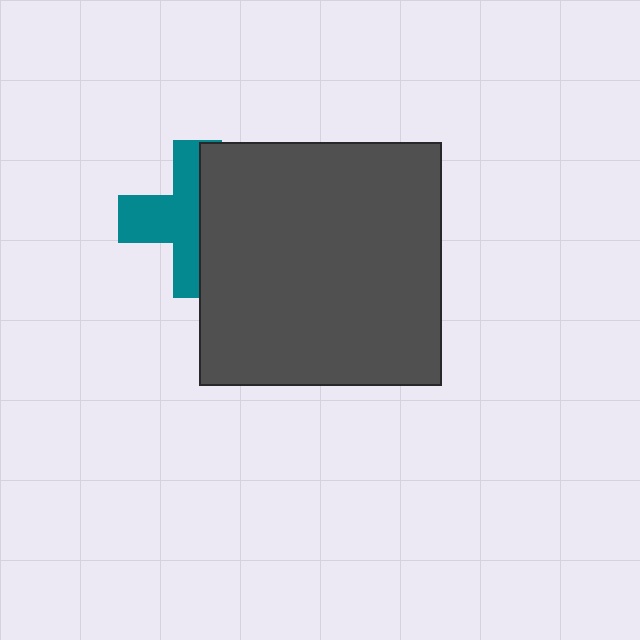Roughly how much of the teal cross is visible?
About half of it is visible (roughly 53%).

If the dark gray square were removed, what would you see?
You would see the complete teal cross.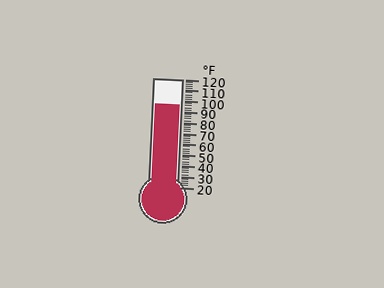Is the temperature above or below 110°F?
The temperature is below 110°F.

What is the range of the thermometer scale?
The thermometer scale ranges from 20°F to 120°F.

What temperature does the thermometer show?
The thermometer shows approximately 96°F.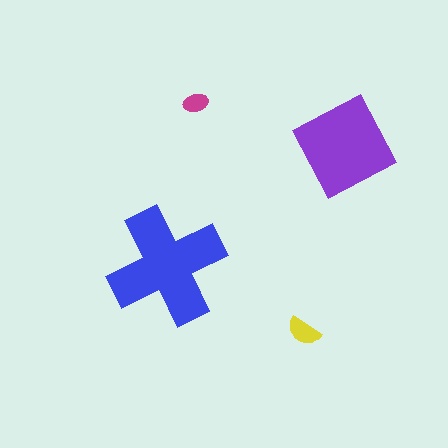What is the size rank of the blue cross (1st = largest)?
1st.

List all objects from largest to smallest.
The blue cross, the purple square, the yellow semicircle, the magenta ellipse.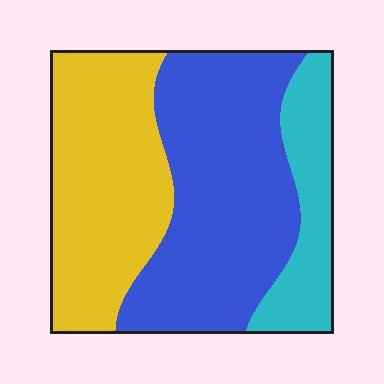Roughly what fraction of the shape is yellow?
Yellow takes up about three eighths (3/8) of the shape.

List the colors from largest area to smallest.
From largest to smallest: blue, yellow, cyan.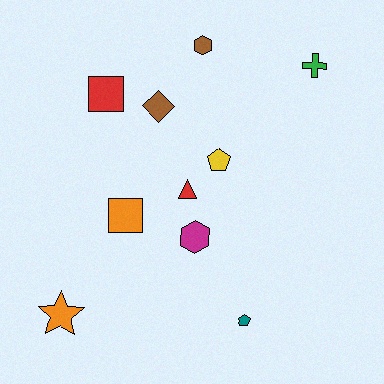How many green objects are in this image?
There is 1 green object.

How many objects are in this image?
There are 10 objects.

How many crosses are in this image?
There is 1 cross.